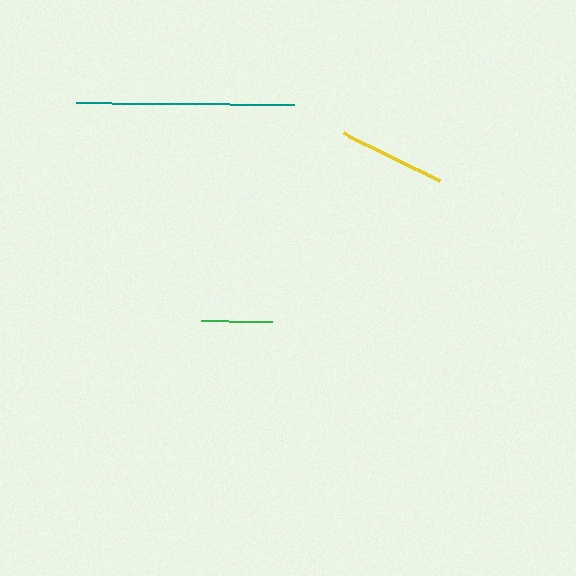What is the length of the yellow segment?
The yellow segment is approximately 107 pixels long.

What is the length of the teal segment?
The teal segment is approximately 218 pixels long.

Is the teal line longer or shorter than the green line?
The teal line is longer than the green line.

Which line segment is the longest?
The teal line is the longest at approximately 218 pixels.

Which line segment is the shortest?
The green line is the shortest at approximately 71 pixels.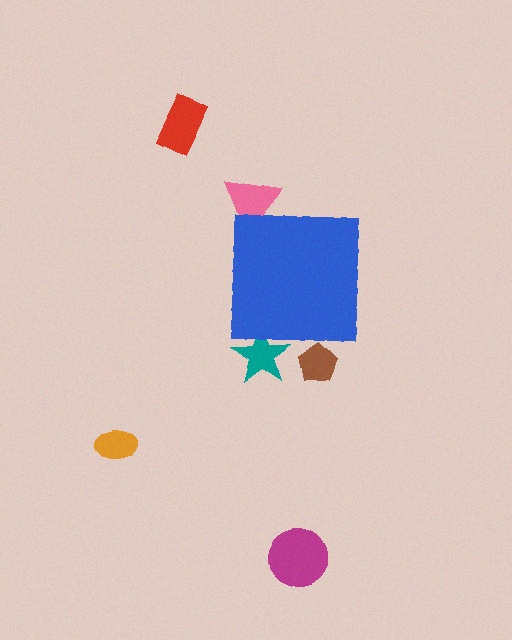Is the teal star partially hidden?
Yes, the teal star is partially hidden behind the blue square.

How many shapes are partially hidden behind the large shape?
3 shapes are partially hidden.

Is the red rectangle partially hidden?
No, the red rectangle is fully visible.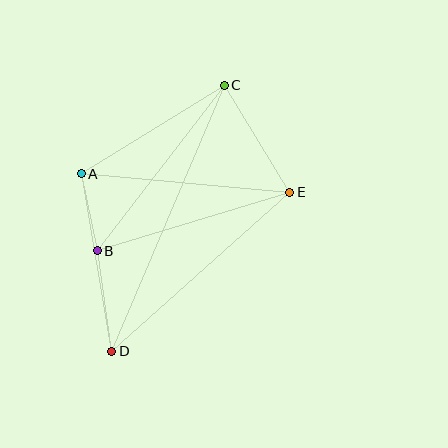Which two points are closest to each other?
Points A and B are closest to each other.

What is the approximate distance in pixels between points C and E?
The distance between C and E is approximately 125 pixels.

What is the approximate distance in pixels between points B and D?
The distance between B and D is approximately 101 pixels.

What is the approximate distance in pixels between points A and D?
The distance between A and D is approximately 180 pixels.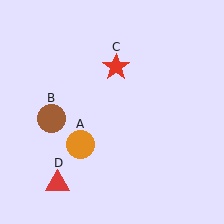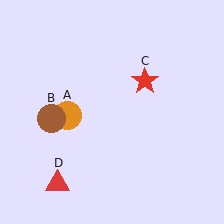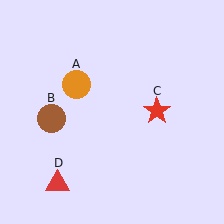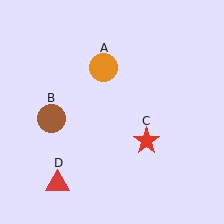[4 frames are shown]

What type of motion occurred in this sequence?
The orange circle (object A), red star (object C) rotated clockwise around the center of the scene.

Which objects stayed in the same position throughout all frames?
Brown circle (object B) and red triangle (object D) remained stationary.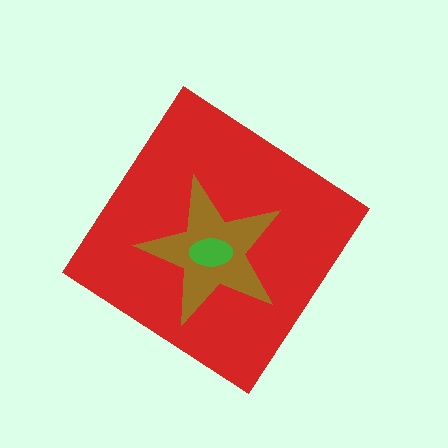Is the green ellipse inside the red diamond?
Yes.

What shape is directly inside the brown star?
The green ellipse.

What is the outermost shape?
The red diamond.